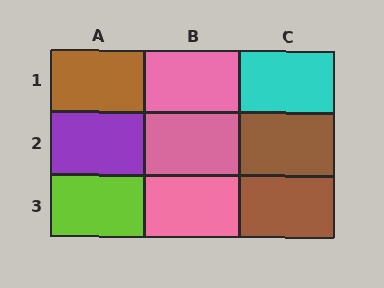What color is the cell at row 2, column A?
Purple.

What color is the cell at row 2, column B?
Pink.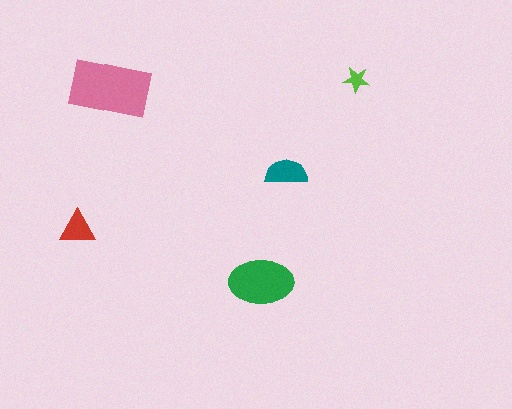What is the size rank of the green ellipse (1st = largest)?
2nd.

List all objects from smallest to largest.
The lime star, the red triangle, the teal semicircle, the green ellipse, the pink rectangle.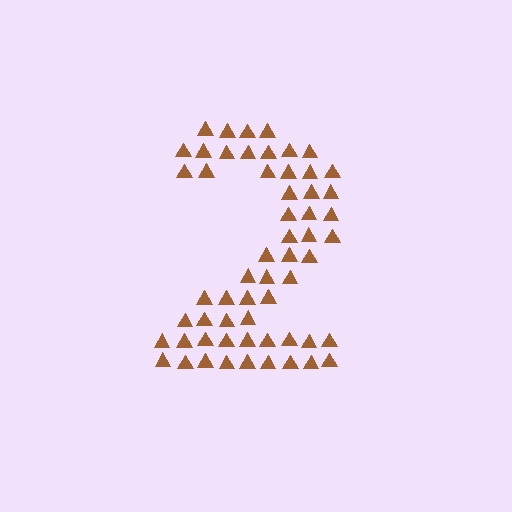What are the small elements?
The small elements are triangles.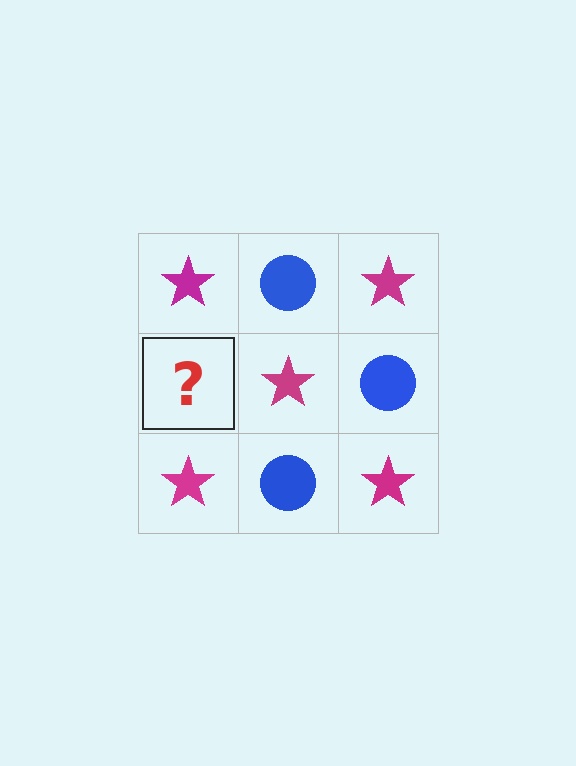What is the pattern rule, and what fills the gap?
The rule is that it alternates magenta star and blue circle in a checkerboard pattern. The gap should be filled with a blue circle.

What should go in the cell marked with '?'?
The missing cell should contain a blue circle.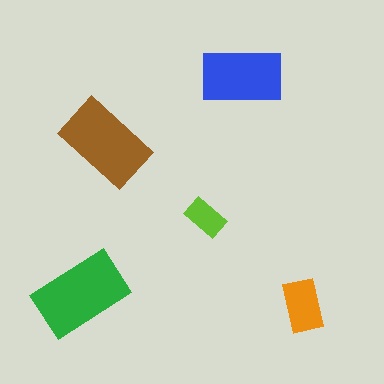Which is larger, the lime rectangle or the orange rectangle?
The orange one.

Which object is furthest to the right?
The orange rectangle is rightmost.